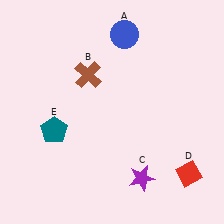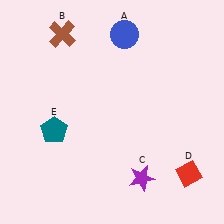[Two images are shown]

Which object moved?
The brown cross (B) moved up.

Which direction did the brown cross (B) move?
The brown cross (B) moved up.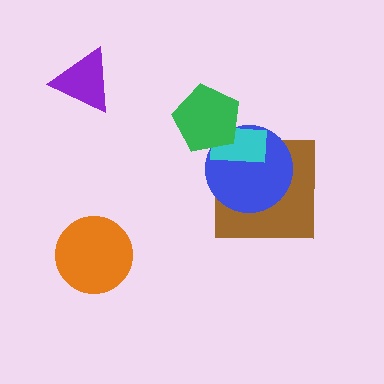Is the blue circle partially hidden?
Yes, it is partially covered by another shape.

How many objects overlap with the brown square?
2 objects overlap with the brown square.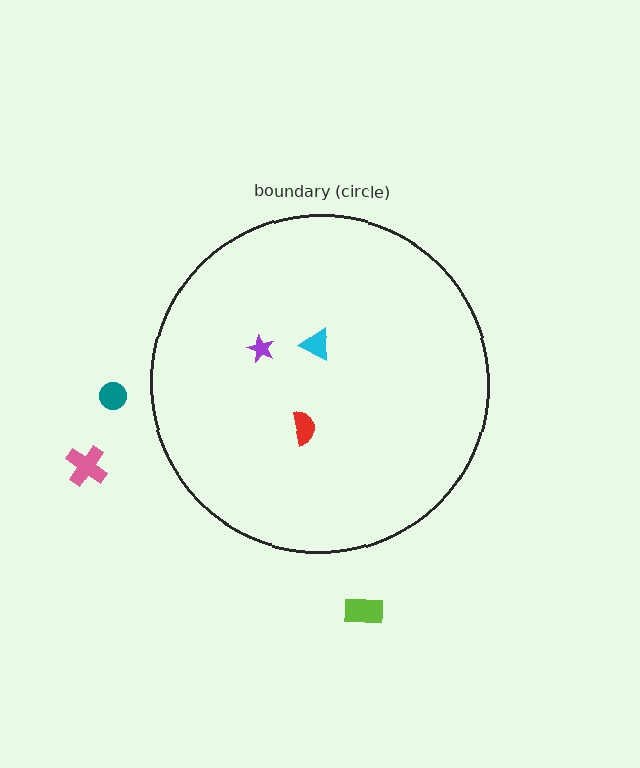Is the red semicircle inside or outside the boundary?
Inside.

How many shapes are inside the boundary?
3 inside, 3 outside.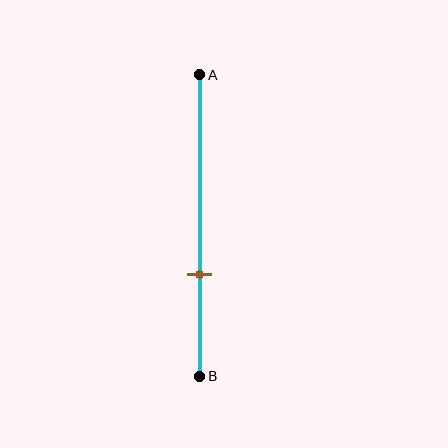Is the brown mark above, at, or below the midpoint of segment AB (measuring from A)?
The brown mark is below the midpoint of segment AB.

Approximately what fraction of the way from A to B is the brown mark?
The brown mark is approximately 65% of the way from A to B.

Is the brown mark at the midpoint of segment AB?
No, the mark is at about 65% from A, not at the 50% midpoint.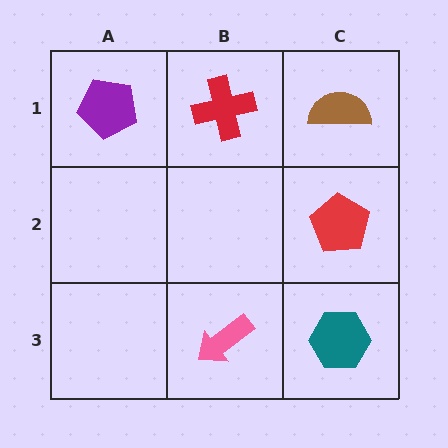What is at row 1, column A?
A purple pentagon.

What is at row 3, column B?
A pink arrow.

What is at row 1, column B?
A red cross.